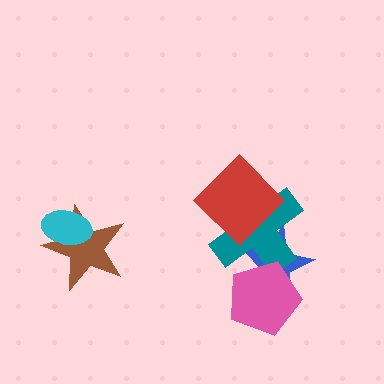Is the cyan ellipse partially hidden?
No, no other shape covers it.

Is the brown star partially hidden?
Yes, it is partially covered by another shape.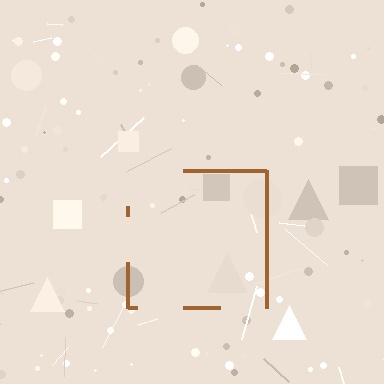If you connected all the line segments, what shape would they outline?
They would outline a square.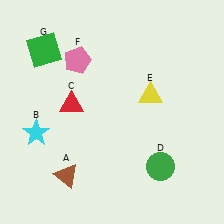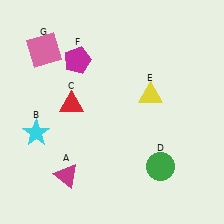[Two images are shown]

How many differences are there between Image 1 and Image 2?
There are 3 differences between the two images.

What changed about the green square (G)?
In Image 1, G is green. In Image 2, it changed to pink.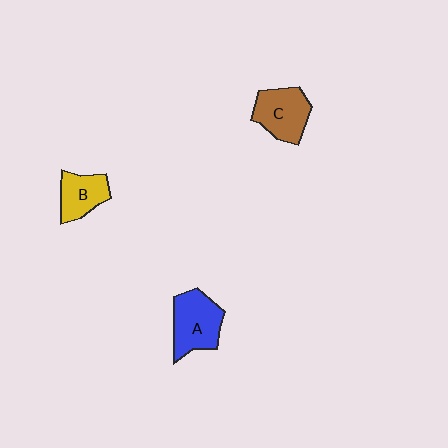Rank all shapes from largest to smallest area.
From largest to smallest: A (blue), C (brown), B (yellow).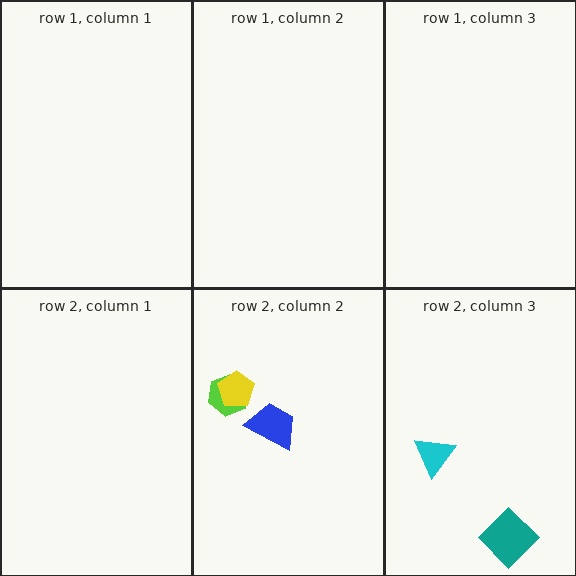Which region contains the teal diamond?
The row 2, column 3 region.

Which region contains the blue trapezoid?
The row 2, column 2 region.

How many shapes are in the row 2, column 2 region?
3.